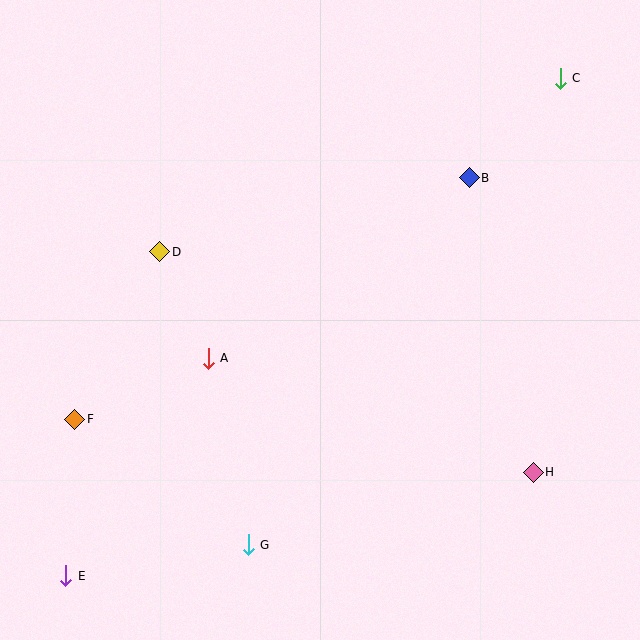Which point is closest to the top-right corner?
Point C is closest to the top-right corner.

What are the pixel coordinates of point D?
Point D is at (160, 252).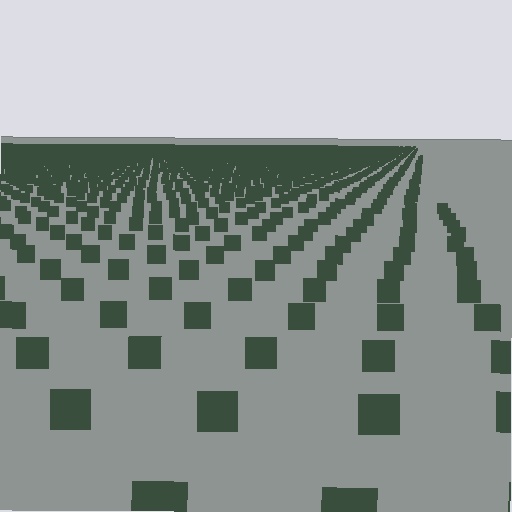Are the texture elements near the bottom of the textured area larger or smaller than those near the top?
Larger. Near the bottom, elements are closer to the viewer and appear at a bigger on-screen size.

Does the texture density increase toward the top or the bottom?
Density increases toward the top.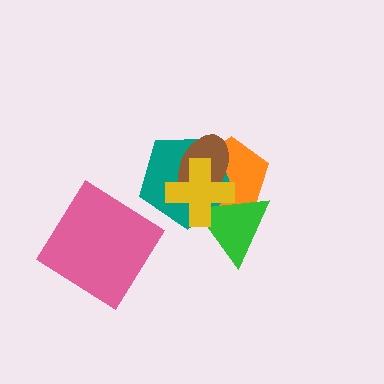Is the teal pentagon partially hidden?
Yes, it is partially covered by another shape.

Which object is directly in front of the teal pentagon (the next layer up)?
The green triangle is directly in front of the teal pentagon.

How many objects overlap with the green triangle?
4 objects overlap with the green triangle.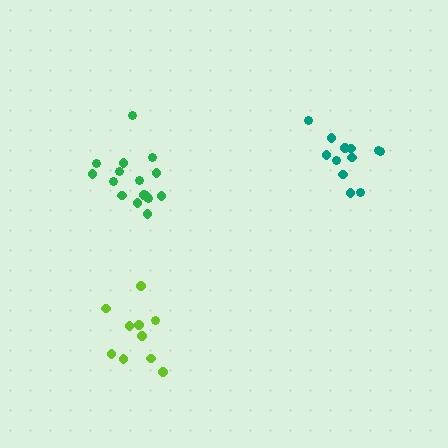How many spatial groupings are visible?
There are 3 spatial groupings.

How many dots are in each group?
Group 1: 10 dots, Group 2: 12 dots, Group 3: 16 dots (38 total).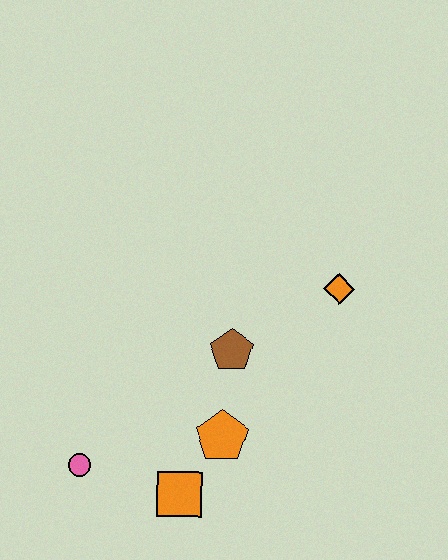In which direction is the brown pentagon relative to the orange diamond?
The brown pentagon is to the left of the orange diamond.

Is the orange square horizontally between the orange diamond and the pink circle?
Yes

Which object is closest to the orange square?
The orange pentagon is closest to the orange square.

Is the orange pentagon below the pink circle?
No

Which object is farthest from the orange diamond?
The pink circle is farthest from the orange diamond.